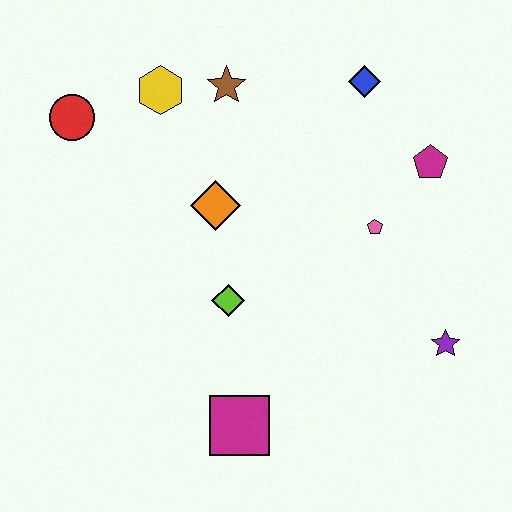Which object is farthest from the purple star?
The red circle is farthest from the purple star.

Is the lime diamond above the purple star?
Yes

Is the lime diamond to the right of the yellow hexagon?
Yes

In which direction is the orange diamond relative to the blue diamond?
The orange diamond is to the left of the blue diamond.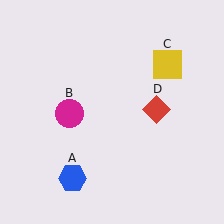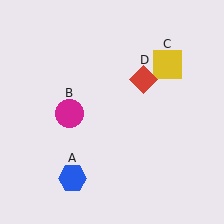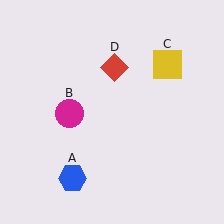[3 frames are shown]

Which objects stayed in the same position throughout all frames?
Blue hexagon (object A) and magenta circle (object B) and yellow square (object C) remained stationary.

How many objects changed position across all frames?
1 object changed position: red diamond (object D).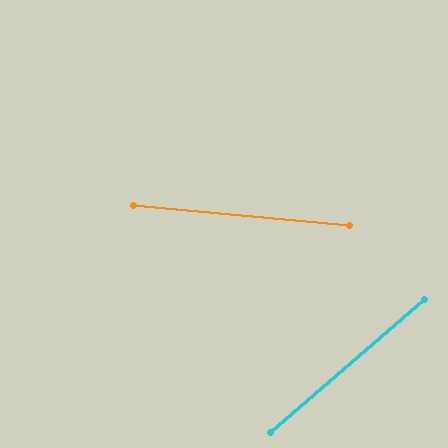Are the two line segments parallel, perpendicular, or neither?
Neither parallel nor perpendicular — they differ by about 46°.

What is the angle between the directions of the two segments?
Approximately 46 degrees.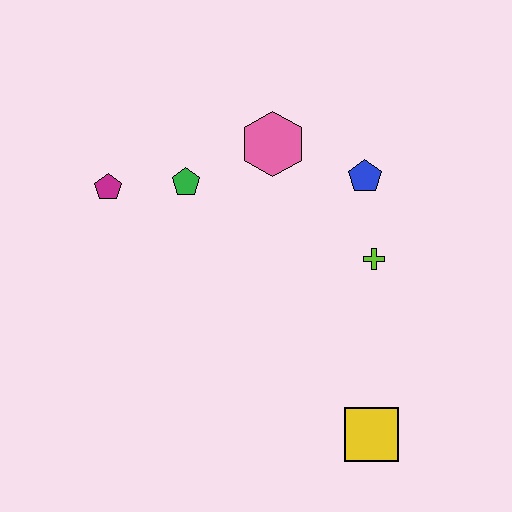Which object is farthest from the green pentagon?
The yellow square is farthest from the green pentagon.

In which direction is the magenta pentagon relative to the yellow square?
The magenta pentagon is to the left of the yellow square.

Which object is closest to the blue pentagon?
The lime cross is closest to the blue pentagon.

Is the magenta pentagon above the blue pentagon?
No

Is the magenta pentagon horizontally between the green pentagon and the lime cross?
No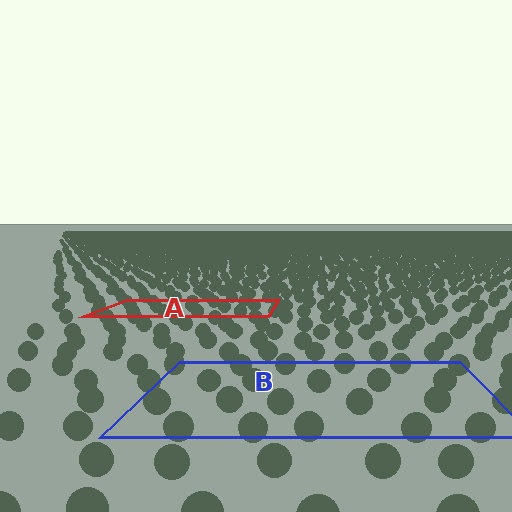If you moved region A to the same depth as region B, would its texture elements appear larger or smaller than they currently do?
They would appear larger. At a closer depth, the same texture elements are projected at a bigger on-screen size.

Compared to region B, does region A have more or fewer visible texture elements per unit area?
Region A has more texture elements per unit area — they are packed more densely because it is farther away.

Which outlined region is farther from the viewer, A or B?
Region A is farther from the viewer — the texture elements inside it appear smaller and more densely packed.